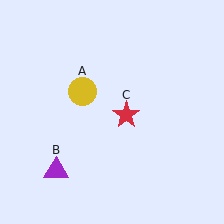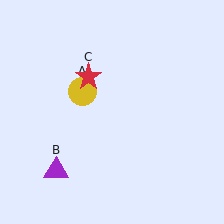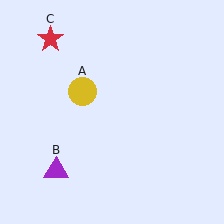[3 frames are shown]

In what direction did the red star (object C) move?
The red star (object C) moved up and to the left.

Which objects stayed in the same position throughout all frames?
Yellow circle (object A) and purple triangle (object B) remained stationary.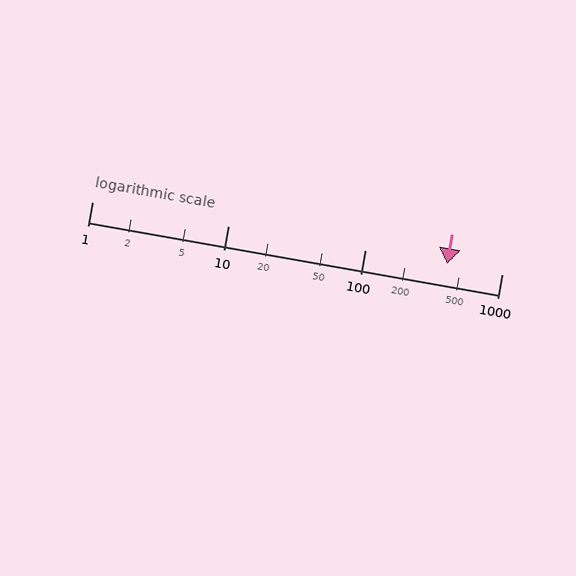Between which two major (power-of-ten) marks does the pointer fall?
The pointer is between 100 and 1000.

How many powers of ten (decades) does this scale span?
The scale spans 3 decades, from 1 to 1000.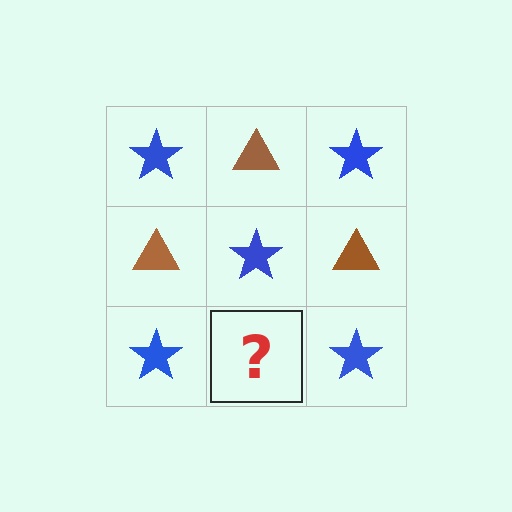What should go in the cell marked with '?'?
The missing cell should contain a brown triangle.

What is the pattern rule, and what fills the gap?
The rule is that it alternates blue star and brown triangle in a checkerboard pattern. The gap should be filled with a brown triangle.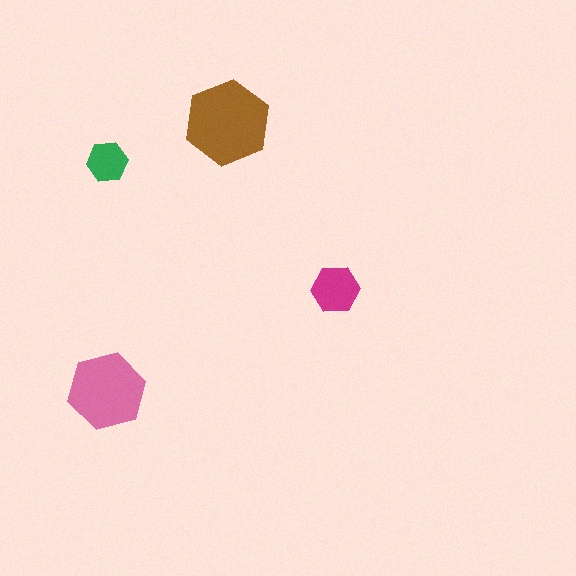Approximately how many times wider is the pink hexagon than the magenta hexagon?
About 1.5 times wider.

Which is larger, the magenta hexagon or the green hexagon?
The magenta one.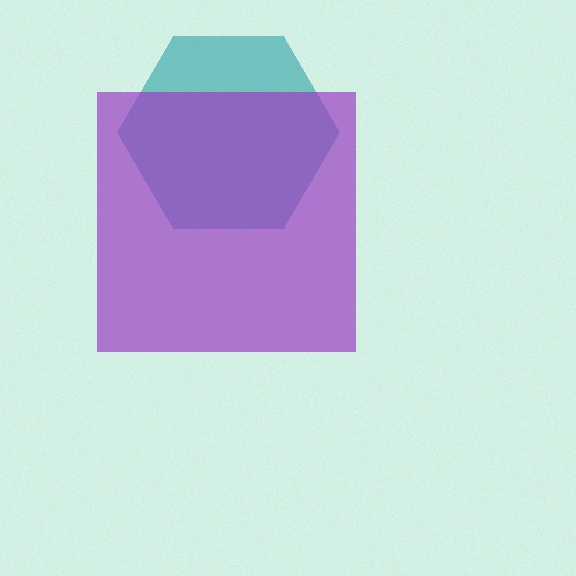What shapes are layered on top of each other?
The layered shapes are: a teal hexagon, a purple square.